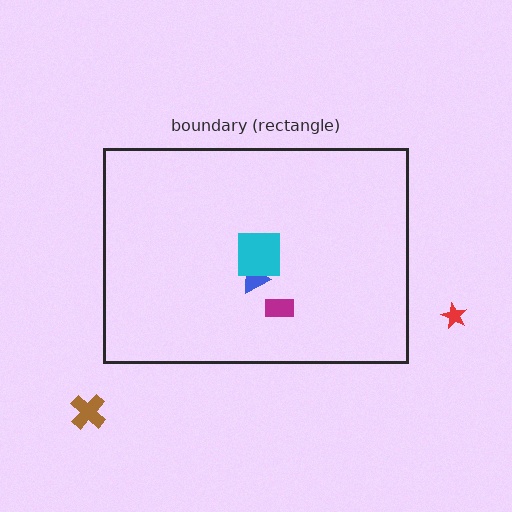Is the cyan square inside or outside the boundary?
Inside.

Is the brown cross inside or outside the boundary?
Outside.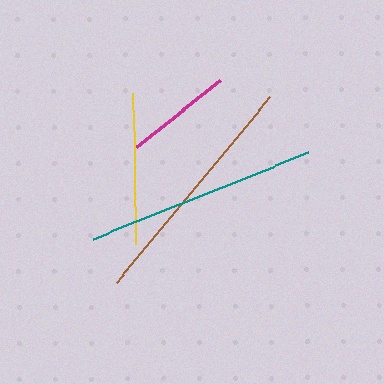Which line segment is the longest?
The brown line is the longest at approximately 242 pixels.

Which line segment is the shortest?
The magenta line is the shortest at approximately 108 pixels.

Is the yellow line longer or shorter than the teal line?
The teal line is longer than the yellow line.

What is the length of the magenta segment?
The magenta segment is approximately 108 pixels long.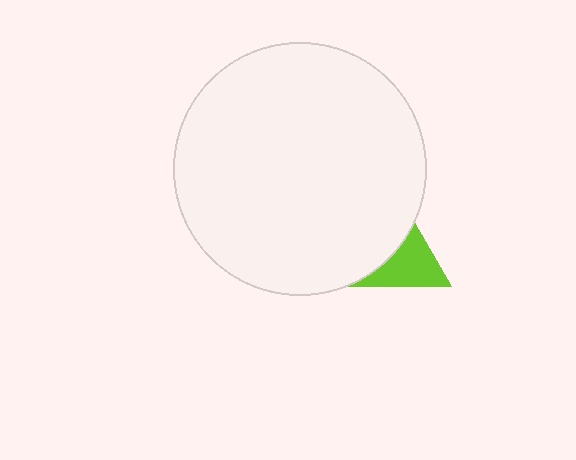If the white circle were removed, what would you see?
You would see the complete lime triangle.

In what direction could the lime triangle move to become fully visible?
The lime triangle could move right. That would shift it out from behind the white circle entirely.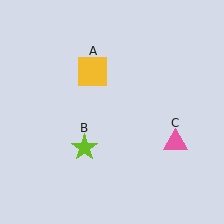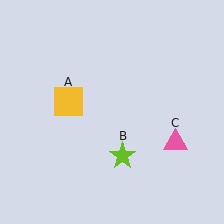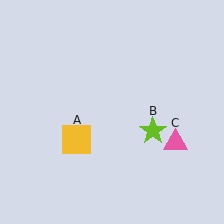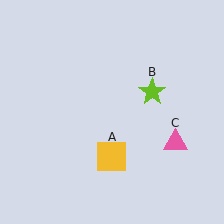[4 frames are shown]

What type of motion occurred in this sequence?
The yellow square (object A), lime star (object B) rotated counterclockwise around the center of the scene.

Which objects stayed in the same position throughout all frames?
Pink triangle (object C) remained stationary.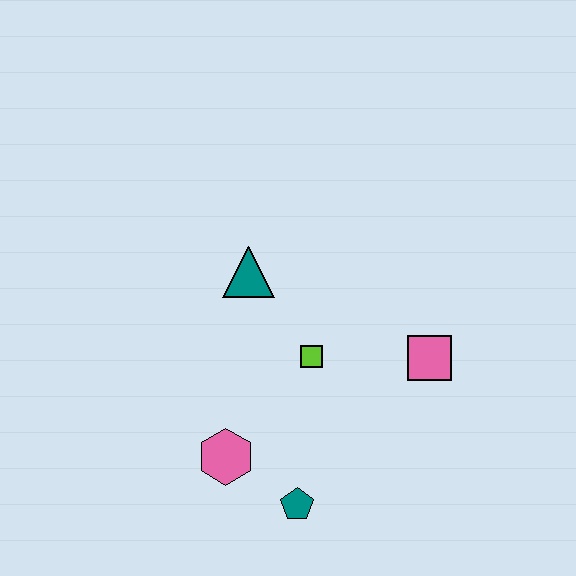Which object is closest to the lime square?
The teal triangle is closest to the lime square.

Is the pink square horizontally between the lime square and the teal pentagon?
No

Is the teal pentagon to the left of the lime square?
Yes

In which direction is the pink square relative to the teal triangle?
The pink square is to the right of the teal triangle.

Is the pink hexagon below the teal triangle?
Yes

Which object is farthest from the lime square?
The teal pentagon is farthest from the lime square.